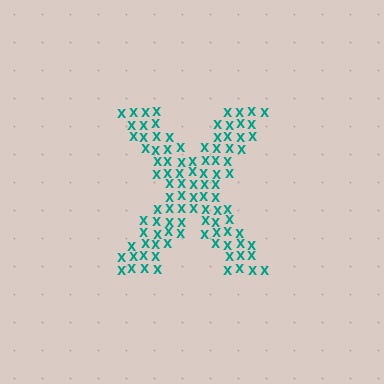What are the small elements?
The small elements are letter X's.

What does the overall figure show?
The overall figure shows the letter X.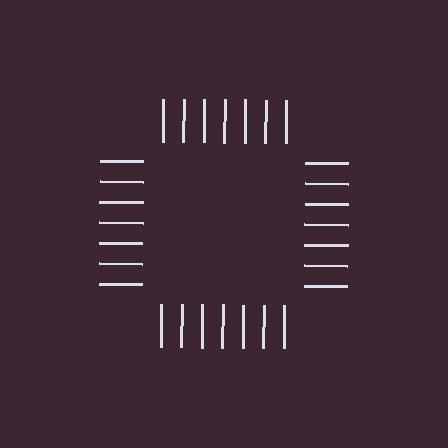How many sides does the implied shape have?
4 sides — the line-ends trace a square.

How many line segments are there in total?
28 — 7 along each of the 4 edges.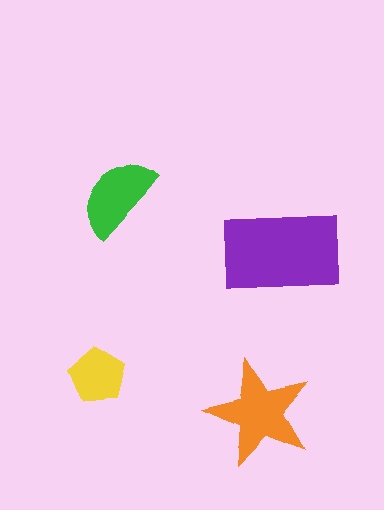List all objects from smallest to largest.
The yellow pentagon, the green semicircle, the orange star, the purple rectangle.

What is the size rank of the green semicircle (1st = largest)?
3rd.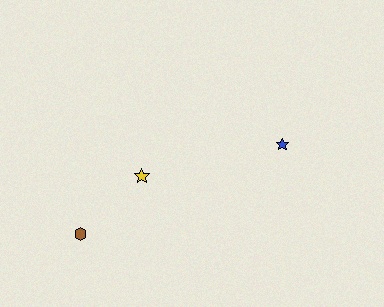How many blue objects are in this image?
There is 1 blue object.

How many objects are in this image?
There are 3 objects.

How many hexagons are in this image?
There is 1 hexagon.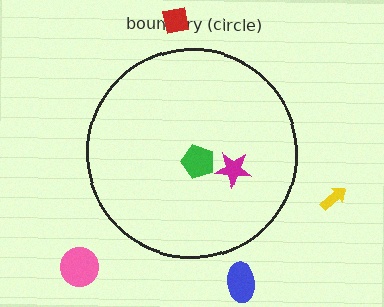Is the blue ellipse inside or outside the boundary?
Outside.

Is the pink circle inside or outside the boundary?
Outside.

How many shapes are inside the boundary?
2 inside, 4 outside.